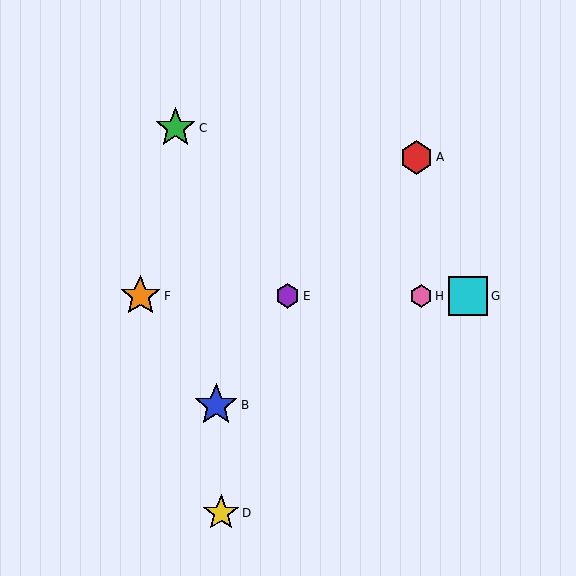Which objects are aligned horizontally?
Objects E, F, G, H are aligned horizontally.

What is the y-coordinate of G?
Object G is at y≈296.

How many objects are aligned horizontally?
4 objects (E, F, G, H) are aligned horizontally.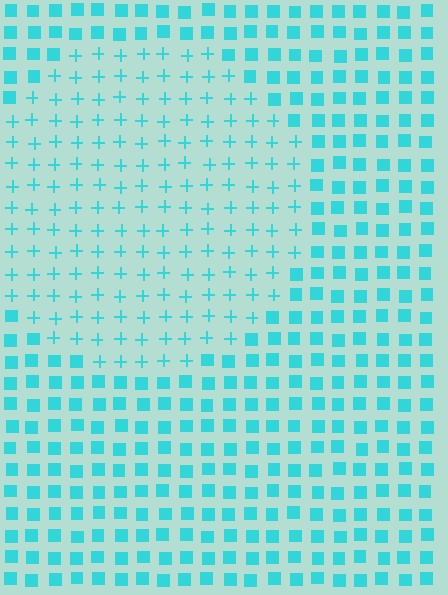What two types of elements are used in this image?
The image uses plus signs inside the circle region and squares outside it.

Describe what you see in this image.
The image is filled with small cyan elements arranged in a uniform grid. A circle-shaped region contains plus signs, while the surrounding area contains squares. The boundary is defined purely by the change in element shape.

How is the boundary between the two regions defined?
The boundary is defined by a change in element shape: plus signs inside vs. squares outside. All elements share the same color and spacing.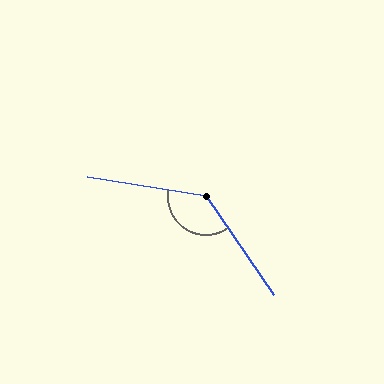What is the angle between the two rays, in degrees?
Approximately 134 degrees.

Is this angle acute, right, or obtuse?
It is obtuse.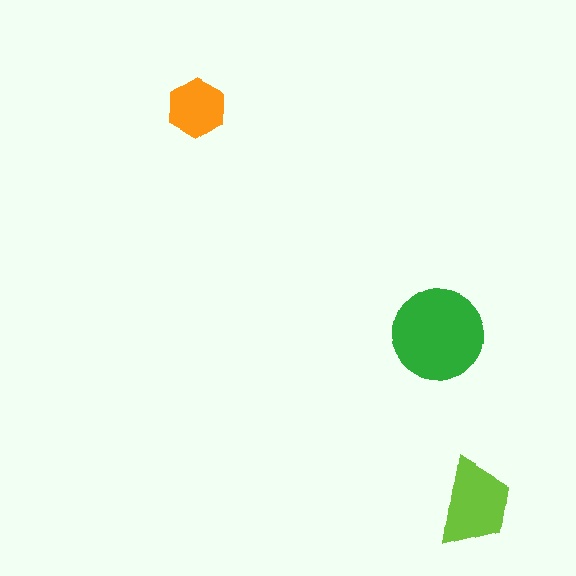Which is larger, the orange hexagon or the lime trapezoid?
The lime trapezoid.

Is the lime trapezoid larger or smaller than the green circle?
Smaller.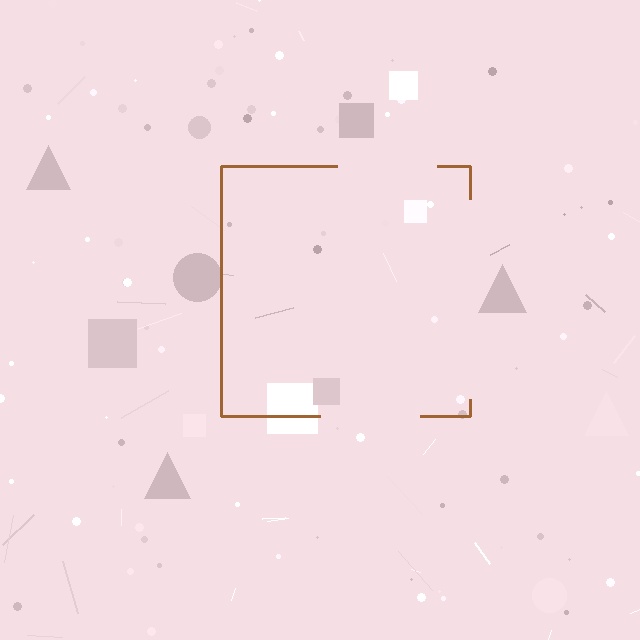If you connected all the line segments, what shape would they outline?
They would outline a square.